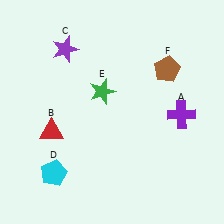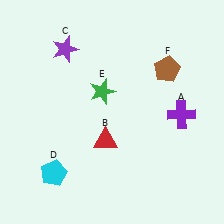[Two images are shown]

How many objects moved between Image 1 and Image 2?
1 object moved between the two images.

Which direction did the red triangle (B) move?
The red triangle (B) moved right.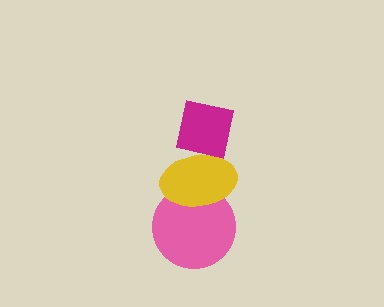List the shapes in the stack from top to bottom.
From top to bottom: the magenta square, the yellow ellipse, the pink circle.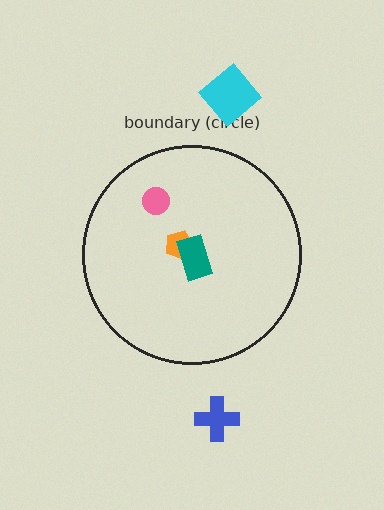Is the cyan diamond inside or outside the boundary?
Outside.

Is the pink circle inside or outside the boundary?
Inside.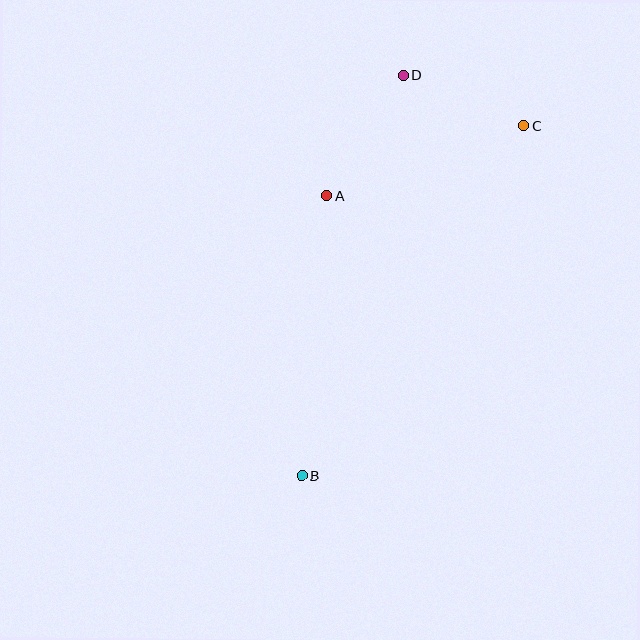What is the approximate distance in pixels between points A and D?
The distance between A and D is approximately 143 pixels.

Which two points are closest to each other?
Points C and D are closest to each other.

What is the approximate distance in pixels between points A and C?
The distance between A and C is approximately 209 pixels.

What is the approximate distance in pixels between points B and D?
The distance between B and D is approximately 413 pixels.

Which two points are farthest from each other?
Points B and C are farthest from each other.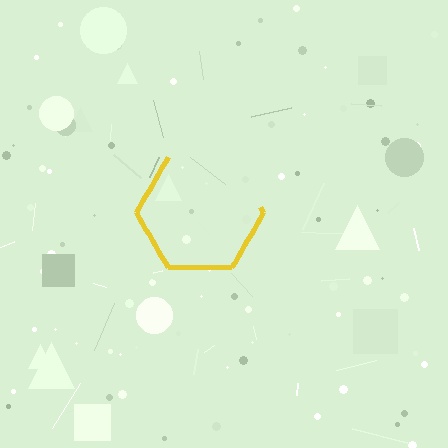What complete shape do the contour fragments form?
The contour fragments form a hexagon.